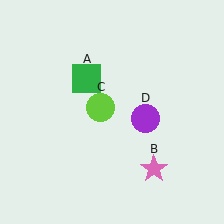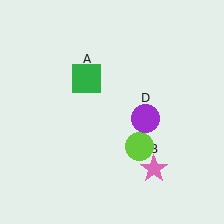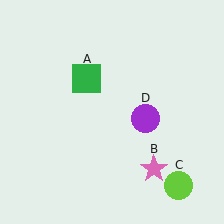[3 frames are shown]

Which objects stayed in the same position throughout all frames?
Green square (object A) and pink star (object B) and purple circle (object D) remained stationary.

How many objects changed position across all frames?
1 object changed position: lime circle (object C).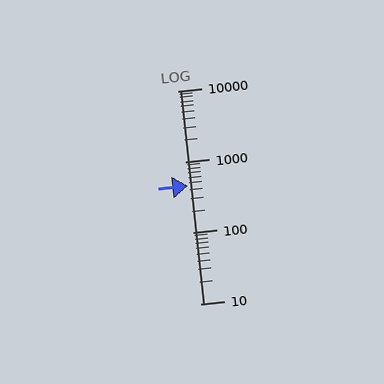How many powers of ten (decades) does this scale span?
The scale spans 3 decades, from 10 to 10000.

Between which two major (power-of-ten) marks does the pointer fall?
The pointer is between 100 and 1000.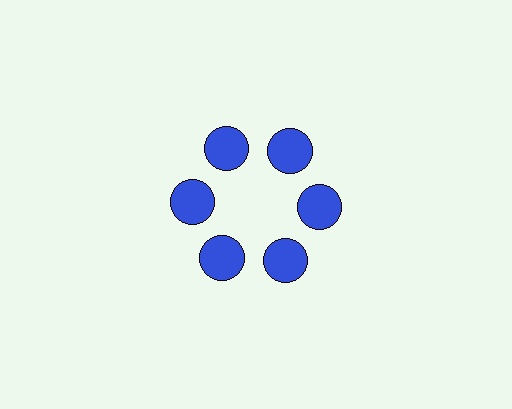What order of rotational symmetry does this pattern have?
This pattern has 6-fold rotational symmetry.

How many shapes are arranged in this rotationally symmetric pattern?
There are 6 shapes, arranged in 6 groups of 1.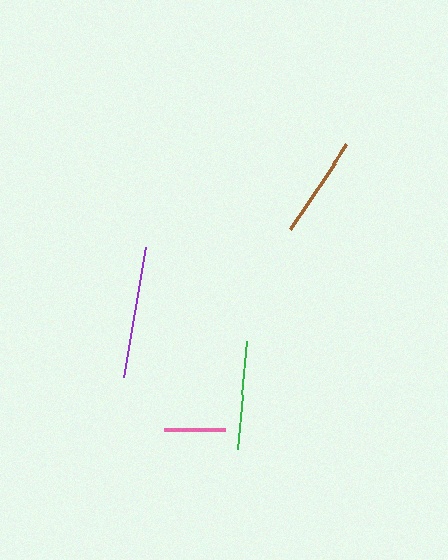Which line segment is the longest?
The purple line is the longest at approximately 132 pixels.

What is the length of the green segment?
The green segment is approximately 109 pixels long.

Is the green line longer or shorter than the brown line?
The green line is longer than the brown line.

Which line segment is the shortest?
The pink line is the shortest at approximately 61 pixels.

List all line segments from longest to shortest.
From longest to shortest: purple, green, brown, pink.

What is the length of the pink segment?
The pink segment is approximately 61 pixels long.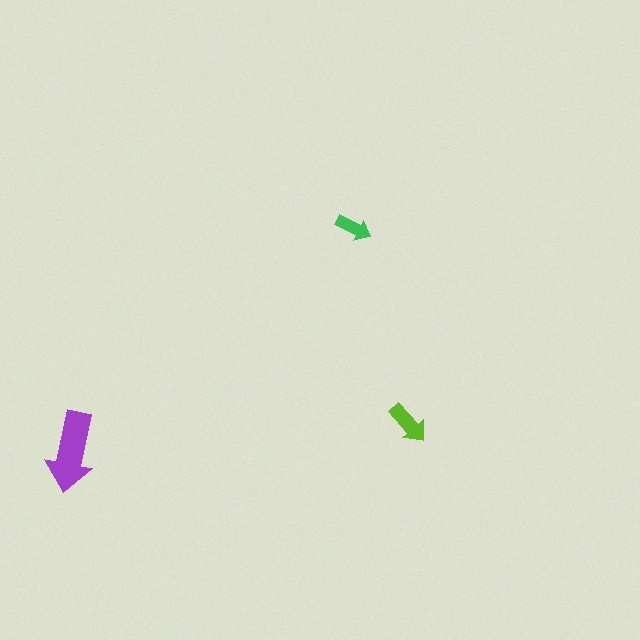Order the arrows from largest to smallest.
the purple one, the lime one, the green one.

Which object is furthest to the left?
The purple arrow is leftmost.